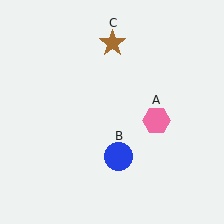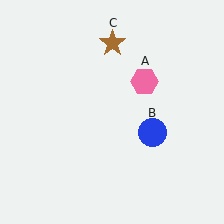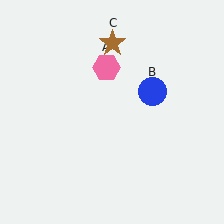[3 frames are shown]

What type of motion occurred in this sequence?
The pink hexagon (object A), blue circle (object B) rotated counterclockwise around the center of the scene.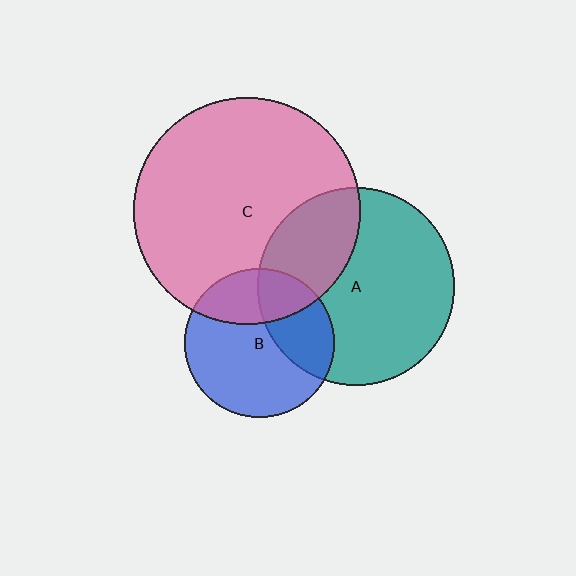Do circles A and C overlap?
Yes.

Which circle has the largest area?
Circle C (pink).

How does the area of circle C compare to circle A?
Approximately 1.3 times.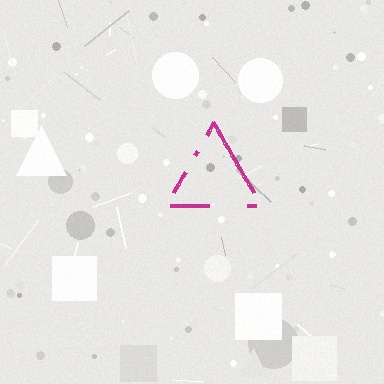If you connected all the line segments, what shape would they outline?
They would outline a triangle.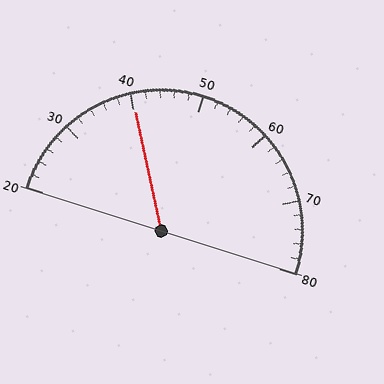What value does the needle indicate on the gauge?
The needle indicates approximately 40.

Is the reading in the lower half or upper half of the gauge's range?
The reading is in the lower half of the range (20 to 80).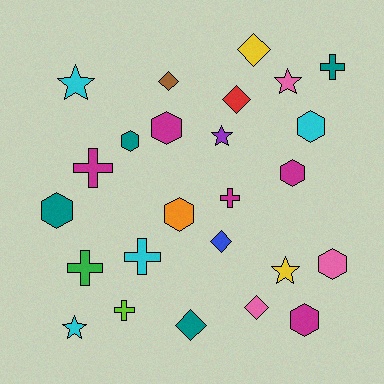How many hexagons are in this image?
There are 8 hexagons.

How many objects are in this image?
There are 25 objects.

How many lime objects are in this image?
There is 1 lime object.